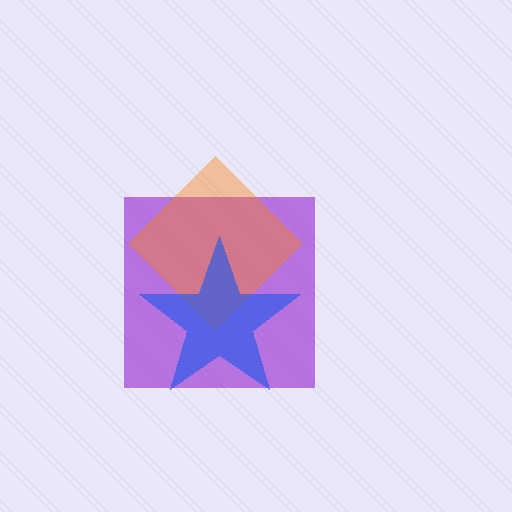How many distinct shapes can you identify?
There are 3 distinct shapes: a purple square, an orange diamond, a blue star.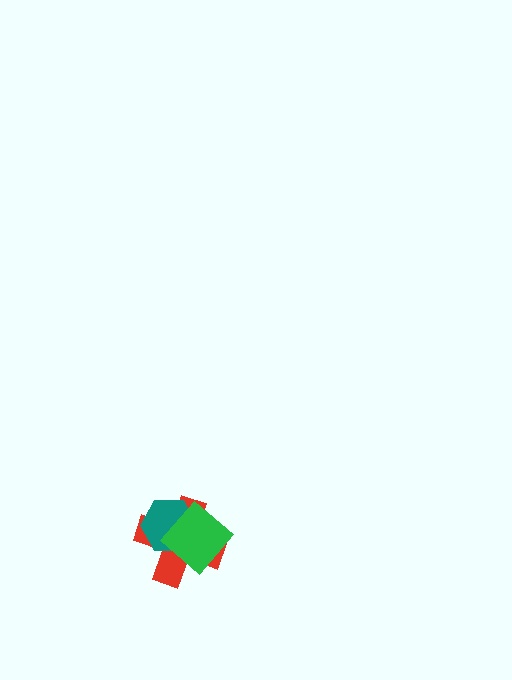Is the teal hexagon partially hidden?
Yes, it is partially covered by another shape.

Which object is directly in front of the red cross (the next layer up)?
The teal hexagon is directly in front of the red cross.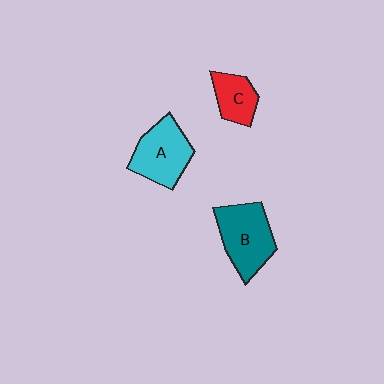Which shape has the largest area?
Shape B (teal).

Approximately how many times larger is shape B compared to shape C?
Approximately 1.8 times.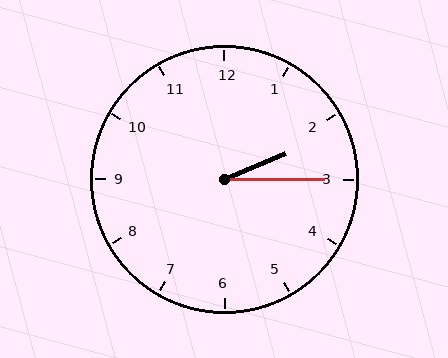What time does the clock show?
2:15.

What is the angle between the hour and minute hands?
Approximately 22 degrees.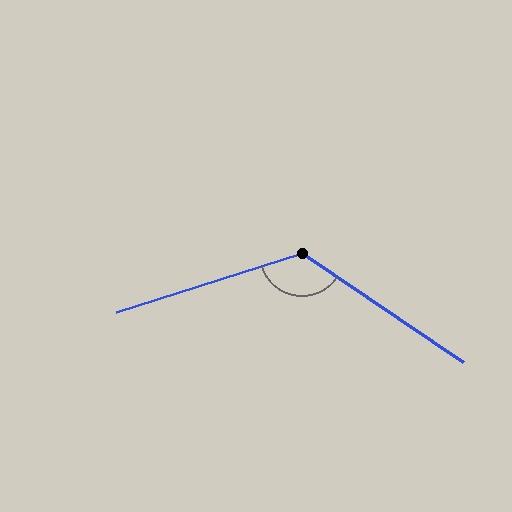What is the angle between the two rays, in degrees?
Approximately 129 degrees.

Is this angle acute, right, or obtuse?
It is obtuse.